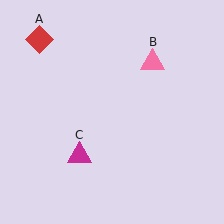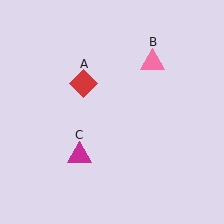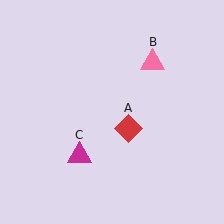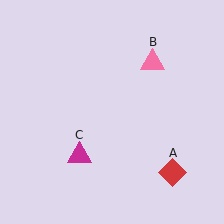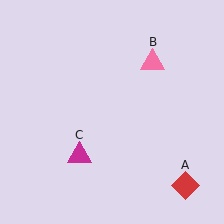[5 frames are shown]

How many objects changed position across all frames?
1 object changed position: red diamond (object A).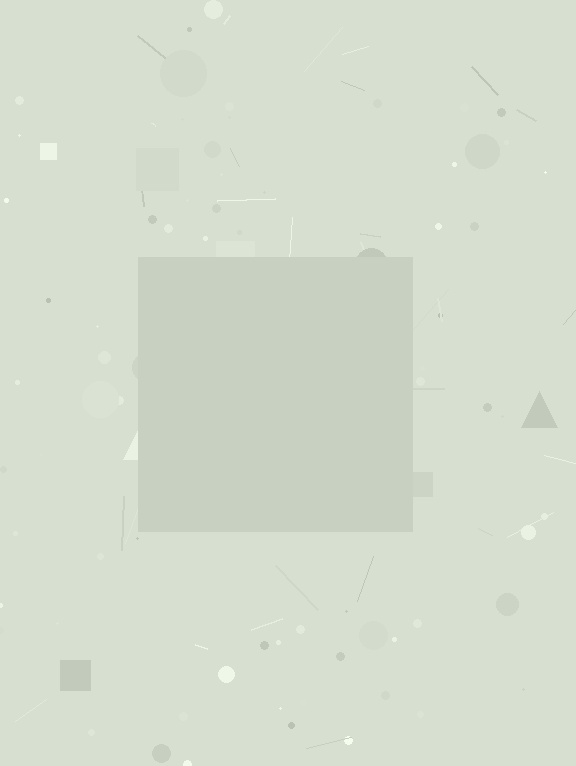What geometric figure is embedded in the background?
A square is embedded in the background.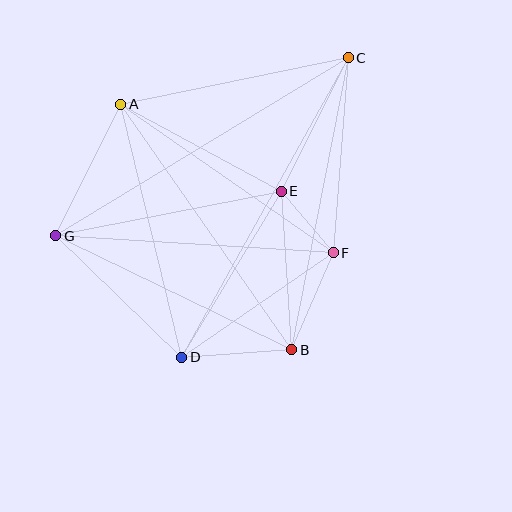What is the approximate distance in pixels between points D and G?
The distance between D and G is approximately 175 pixels.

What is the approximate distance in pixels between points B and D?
The distance between B and D is approximately 110 pixels.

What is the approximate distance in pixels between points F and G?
The distance between F and G is approximately 278 pixels.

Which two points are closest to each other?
Points E and F are closest to each other.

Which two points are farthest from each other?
Points C and G are farthest from each other.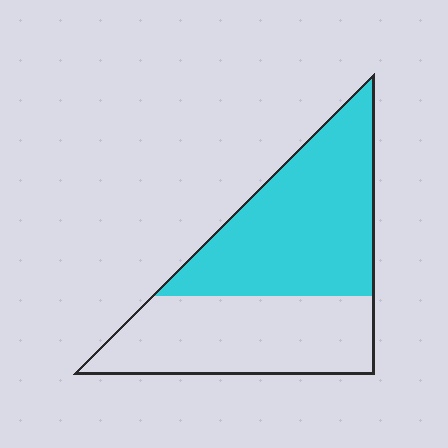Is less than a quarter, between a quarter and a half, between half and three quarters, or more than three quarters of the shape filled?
Between half and three quarters.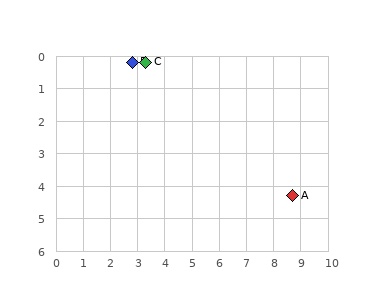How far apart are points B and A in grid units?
Points B and A are about 7.2 grid units apart.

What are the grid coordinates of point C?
Point C is at approximately (3.3, 0.2).